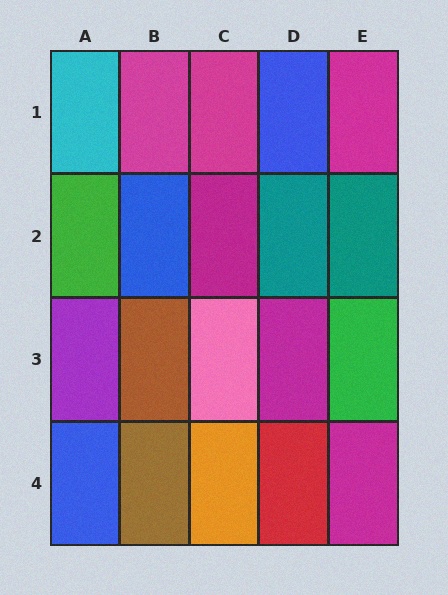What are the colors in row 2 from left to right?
Green, blue, magenta, teal, teal.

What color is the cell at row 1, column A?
Cyan.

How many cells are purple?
1 cell is purple.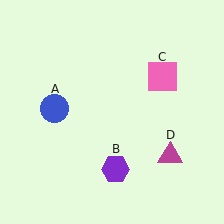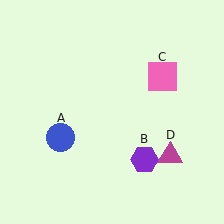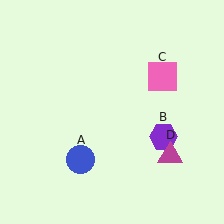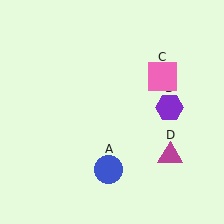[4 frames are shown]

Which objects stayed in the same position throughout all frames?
Pink square (object C) and magenta triangle (object D) remained stationary.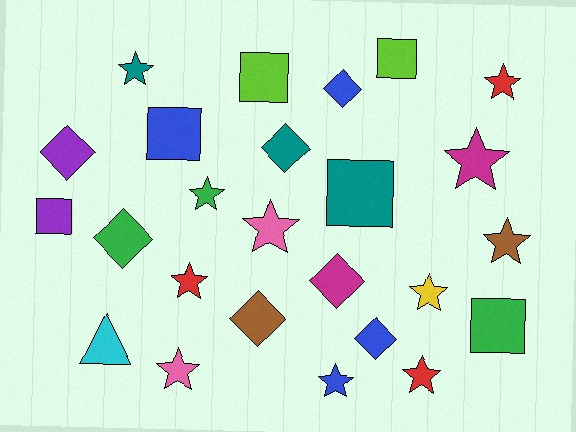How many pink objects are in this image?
There are 2 pink objects.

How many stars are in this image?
There are 11 stars.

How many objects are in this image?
There are 25 objects.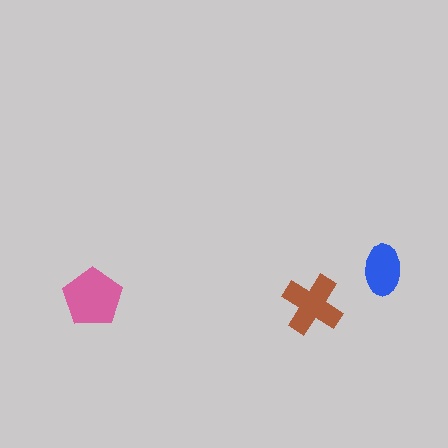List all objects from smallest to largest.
The blue ellipse, the brown cross, the pink pentagon.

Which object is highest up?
The blue ellipse is topmost.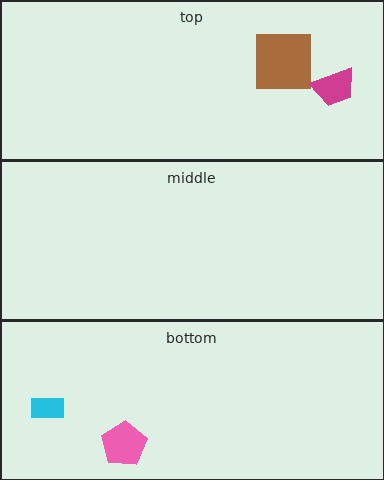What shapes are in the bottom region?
The pink pentagon, the cyan rectangle.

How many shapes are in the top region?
2.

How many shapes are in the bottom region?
2.